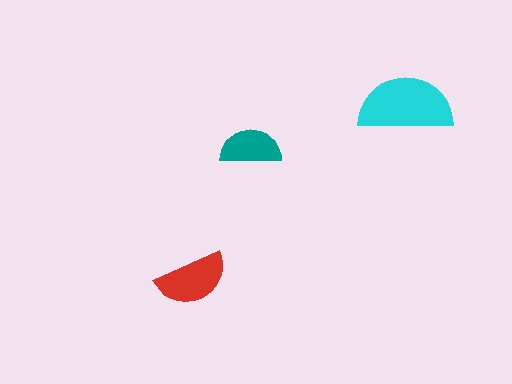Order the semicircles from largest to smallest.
the cyan one, the red one, the teal one.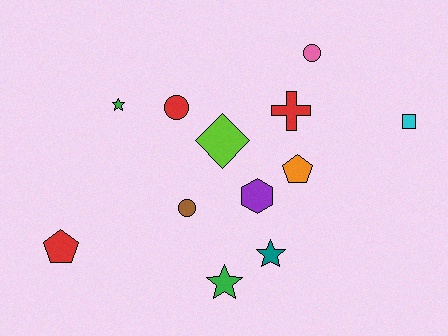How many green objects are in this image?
There are 2 green objects.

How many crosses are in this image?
There is 1 cross.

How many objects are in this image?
There are 12 objects.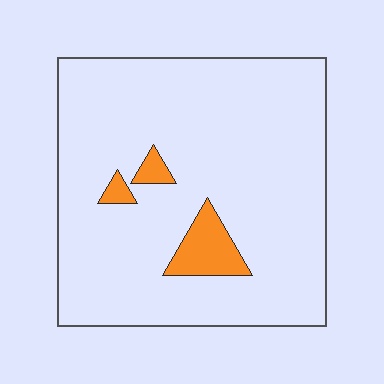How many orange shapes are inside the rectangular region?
3.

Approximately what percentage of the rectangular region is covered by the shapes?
Approximately 5%.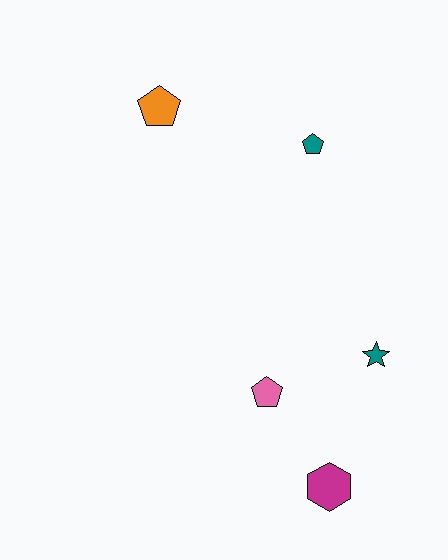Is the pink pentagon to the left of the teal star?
Yes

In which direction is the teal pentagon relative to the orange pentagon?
The teal pentagon is to the right of the orange pentagon.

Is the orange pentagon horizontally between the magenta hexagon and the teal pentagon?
No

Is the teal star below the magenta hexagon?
No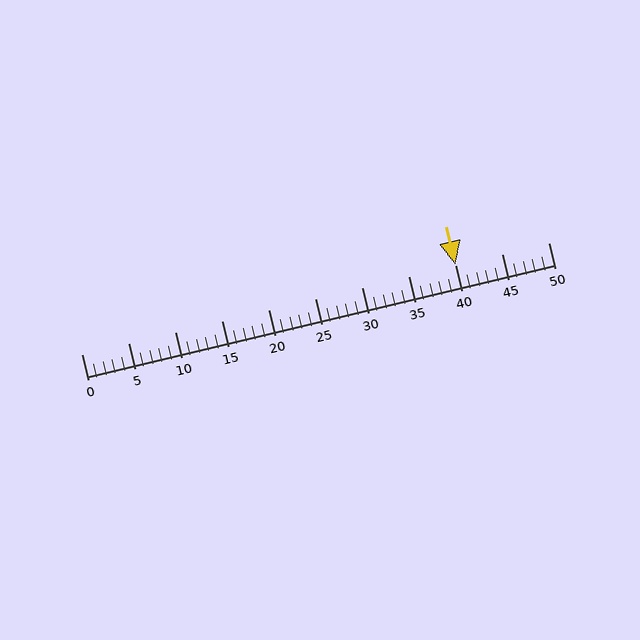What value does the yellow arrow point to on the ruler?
The yellow arrow points to approximately 40.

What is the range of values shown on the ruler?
The ruler shows values from 0 to 50.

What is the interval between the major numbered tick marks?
The major tick marks are spaced 5 units apart.